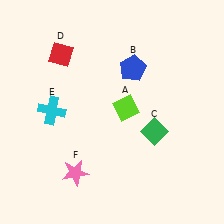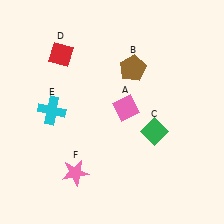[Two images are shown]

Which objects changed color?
A changed from lime to pink. B changed from blue to brown.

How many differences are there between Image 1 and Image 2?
There are 2 differences between the two images.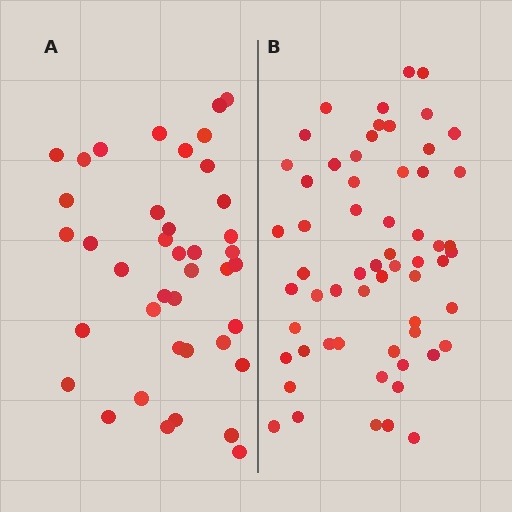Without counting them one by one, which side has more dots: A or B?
Region B (the right region) has more dots.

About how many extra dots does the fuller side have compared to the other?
Region B has approximately 20 more dots than region A.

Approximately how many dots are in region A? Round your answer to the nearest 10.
About 40 dots.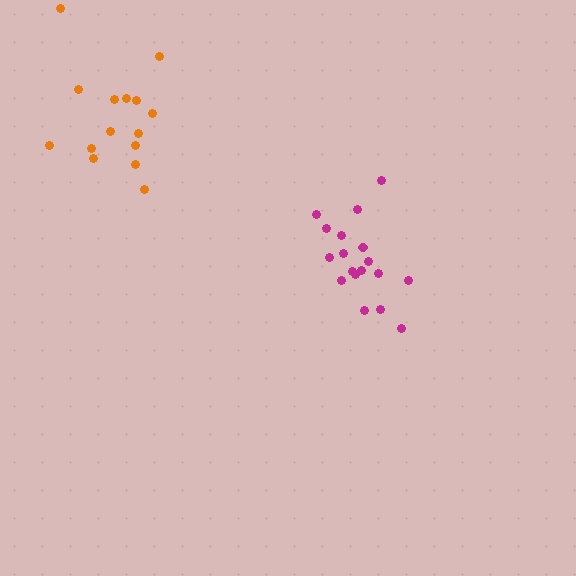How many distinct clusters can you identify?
There are 2 distinct clusters.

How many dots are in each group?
Group 1: 18 dots, Group 2: 15 dots (33 total).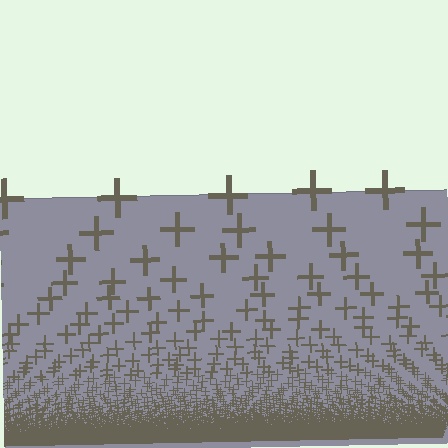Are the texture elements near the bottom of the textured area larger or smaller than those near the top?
Smaller. The gradient is inverted — elements near the bottom are smaller and denser.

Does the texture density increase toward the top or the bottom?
Density increases toward the bottom.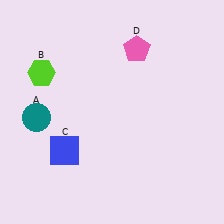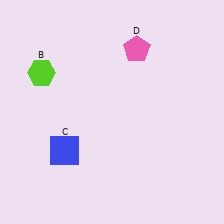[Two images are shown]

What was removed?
The teal circle (A) was removed in Image 2.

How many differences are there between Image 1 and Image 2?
There is 1 difference between the two images.